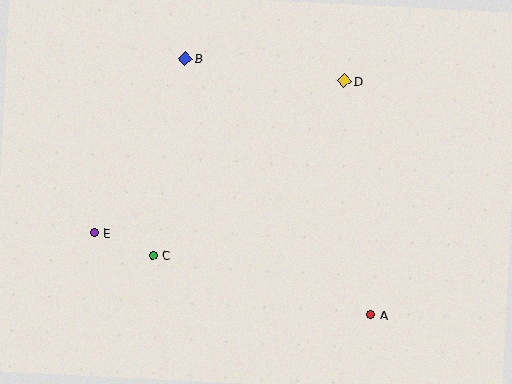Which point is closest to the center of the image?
Point C at (153, 255) is closest to the center.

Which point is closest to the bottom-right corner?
Point A is closest to the bottom-right corner.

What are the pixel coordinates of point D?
Point D is at (344, 81).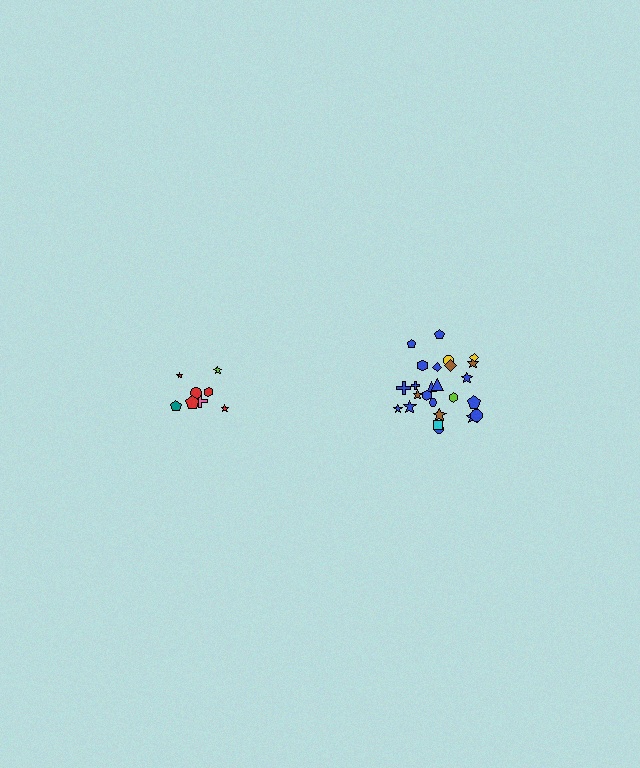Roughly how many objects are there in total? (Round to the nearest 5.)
Roughly 35 objects in total.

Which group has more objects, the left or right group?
The right group.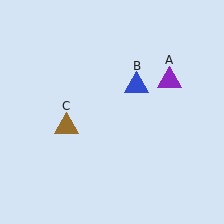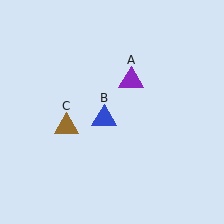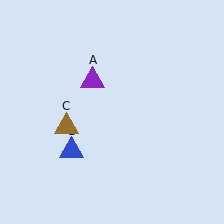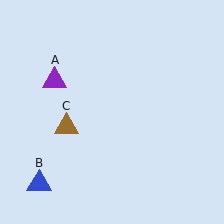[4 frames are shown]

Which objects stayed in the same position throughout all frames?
Brown triangle (object C) remained stationary.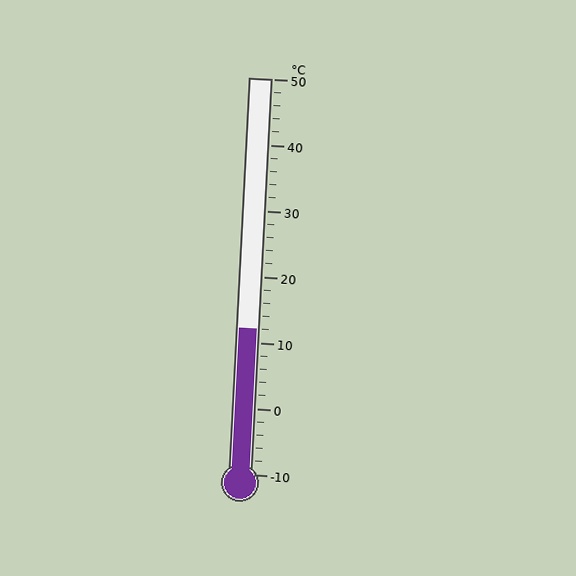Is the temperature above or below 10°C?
The temperature is above 10°C.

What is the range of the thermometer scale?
The thermometer scale ranges from -10°C to 50°C.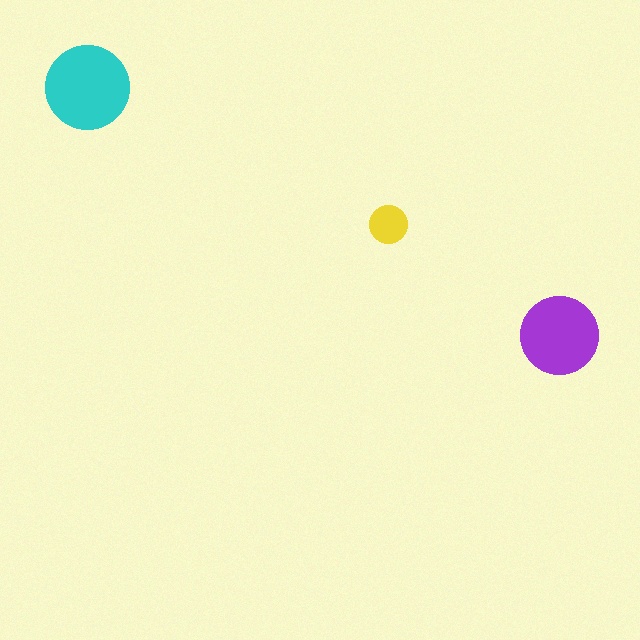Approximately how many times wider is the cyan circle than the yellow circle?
About 2 times wider.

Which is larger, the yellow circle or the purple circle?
The purple one.